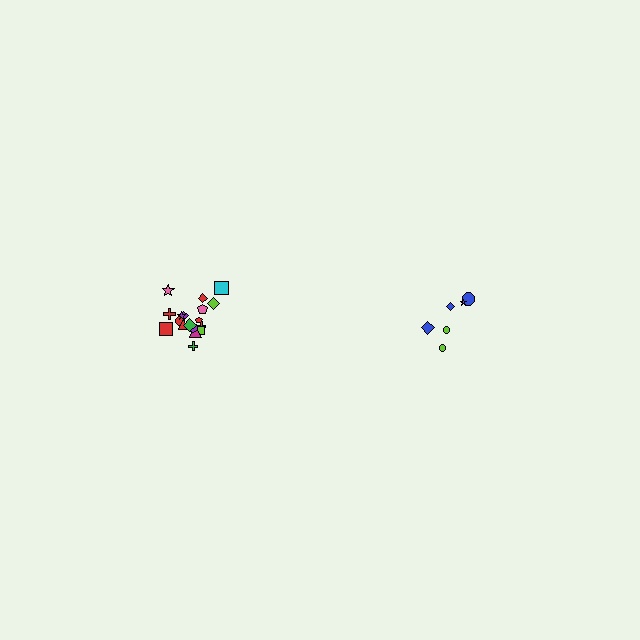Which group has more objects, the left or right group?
The left group.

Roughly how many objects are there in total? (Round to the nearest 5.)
Roughly 25 objects in total.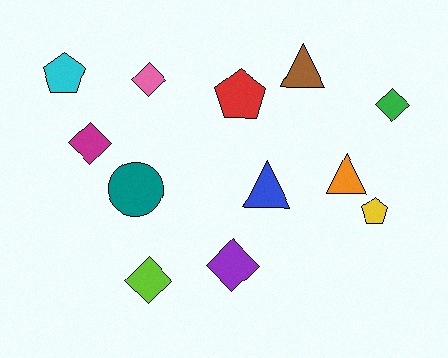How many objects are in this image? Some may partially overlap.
There are 12 objects.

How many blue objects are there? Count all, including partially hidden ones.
There is 1 blue object.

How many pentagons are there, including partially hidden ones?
There are 3 pentagons.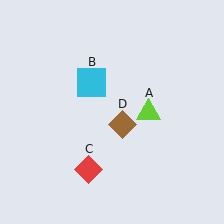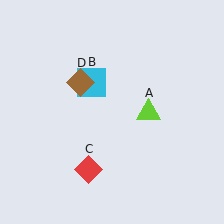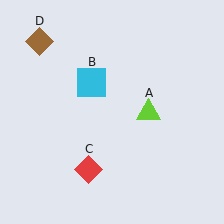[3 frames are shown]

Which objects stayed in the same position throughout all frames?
Lime triangle (object A) and cyan square (object B) and red diamond (object C) remained stationary.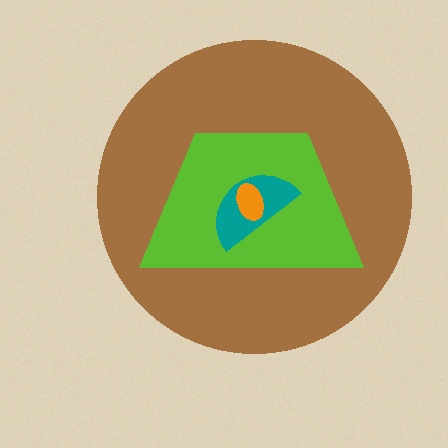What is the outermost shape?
The brown circle.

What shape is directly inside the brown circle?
The lime trapezoid.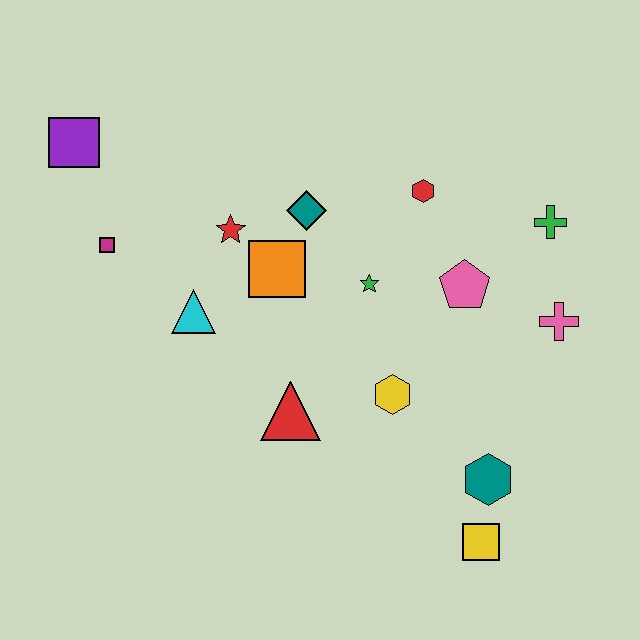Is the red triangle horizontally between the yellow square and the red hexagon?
No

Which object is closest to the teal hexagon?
The yellow square is closest to the teal hexagon.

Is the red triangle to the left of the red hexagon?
Yes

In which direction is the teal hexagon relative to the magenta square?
The teal hexagon is to the right of the magenta square.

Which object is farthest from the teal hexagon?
The purple square is farthest from the teal hexagon.